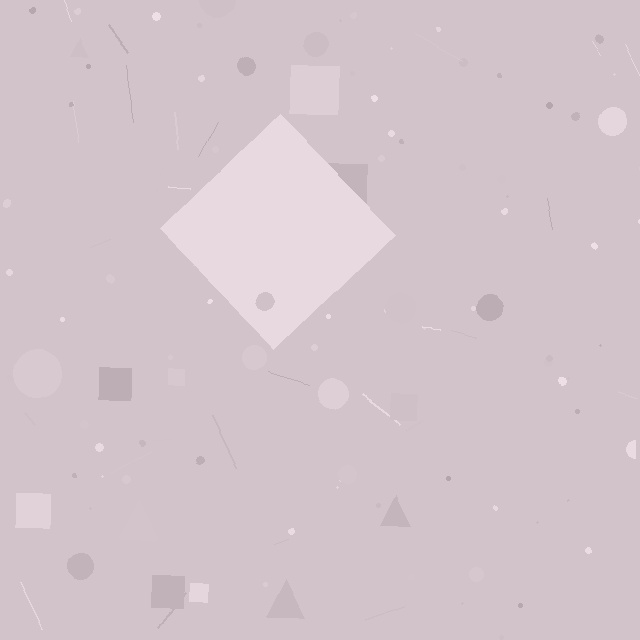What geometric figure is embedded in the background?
A diamond is embedded in the background.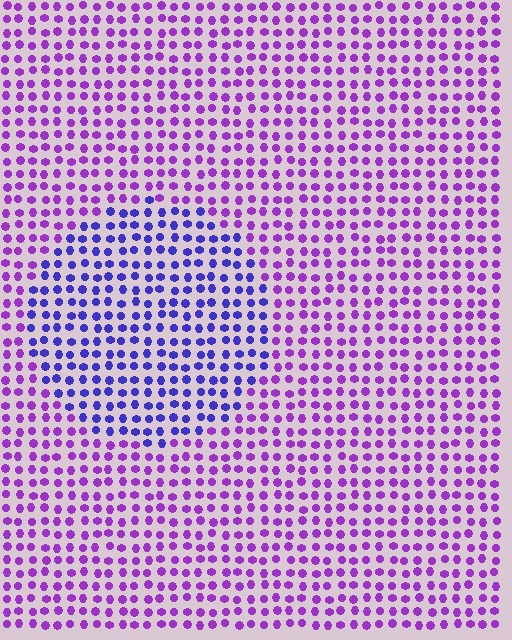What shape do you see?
I see a circle.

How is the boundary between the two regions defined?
The boundary is defined purely by a slight shift in hue (about 39 degrees). Spacing, size, and orientation are identical on both sides.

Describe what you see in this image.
The image is filled with small purple elements in a uniform arrangement. A circle-shaped region is visible where the elements are tinted to a slightly different hue, forming a subtle color boundary.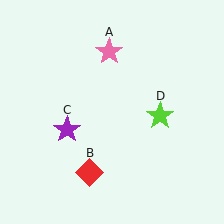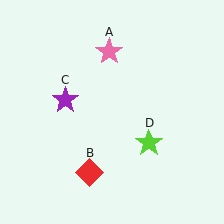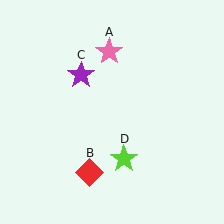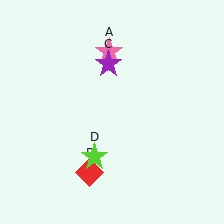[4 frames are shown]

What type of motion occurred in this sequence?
The purple star (object C), lime star (object D) rotated clockwise around the center of the scene.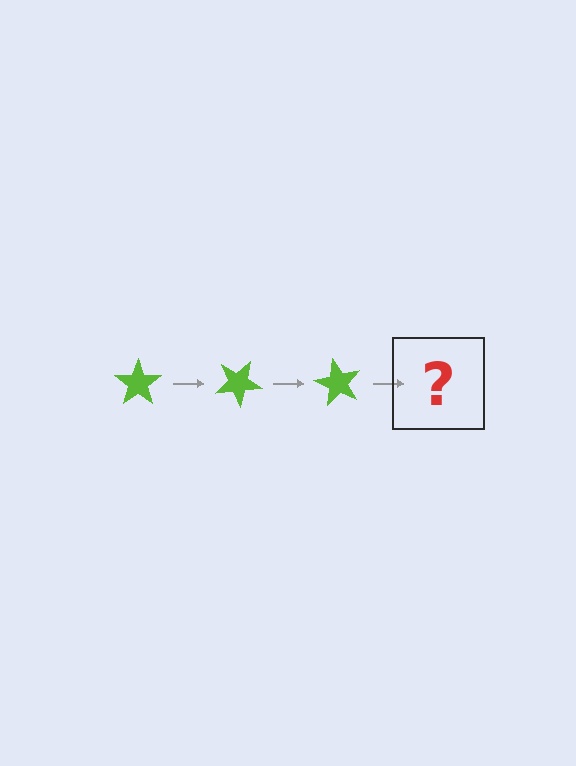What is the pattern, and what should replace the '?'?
The pattern is that the star rotates 30 degrees each step. The '?' should be a lime star rotated 90 degrees.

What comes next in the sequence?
The next element should be a lime star rotated 90 degrees.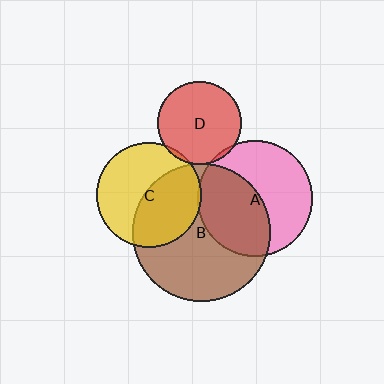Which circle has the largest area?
Circle B (brown).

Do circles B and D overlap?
Yes.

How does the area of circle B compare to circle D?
Approximately 2.8 times.